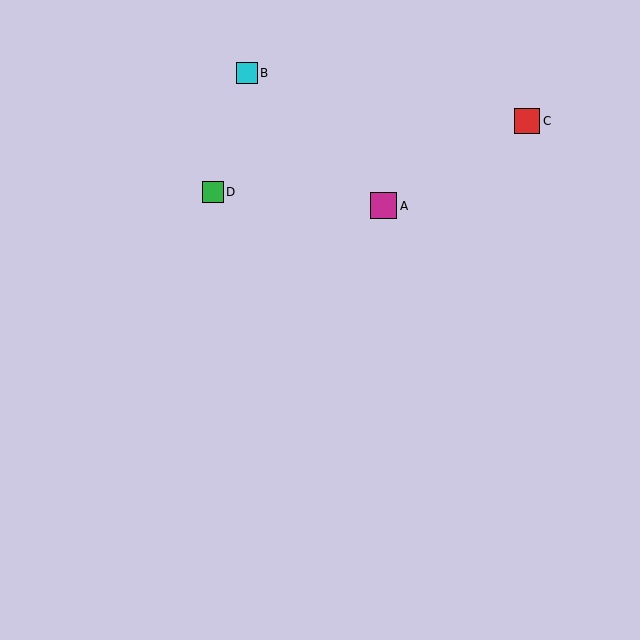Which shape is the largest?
The magenta square (labeled A) is the largest.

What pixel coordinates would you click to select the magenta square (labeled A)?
Click at (383, 206) to select the magenta square A.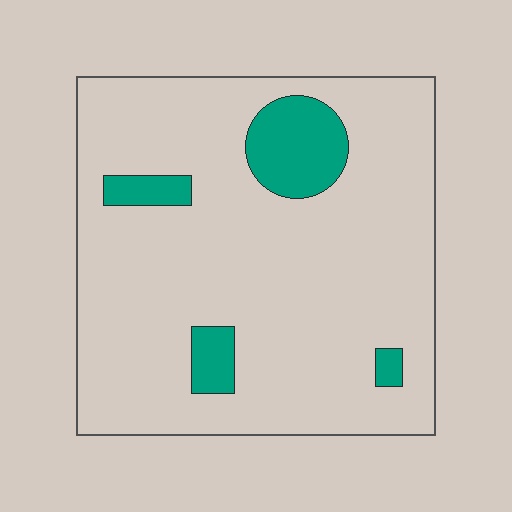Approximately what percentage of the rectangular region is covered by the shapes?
Approximately 10%.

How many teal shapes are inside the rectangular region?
4.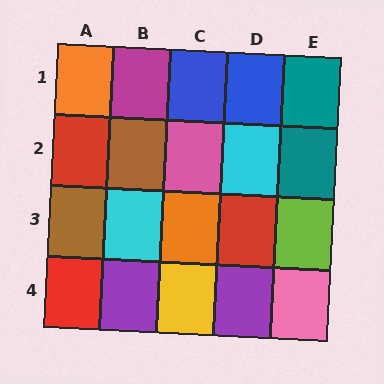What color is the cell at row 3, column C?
Orange.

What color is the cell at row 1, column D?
Blue.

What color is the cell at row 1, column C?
Blue.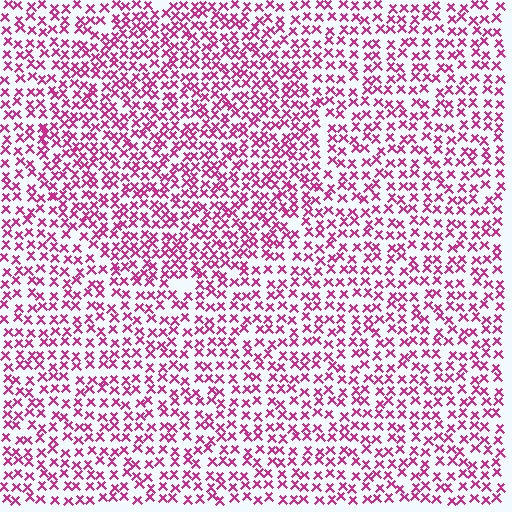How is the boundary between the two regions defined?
The boundary is defined by a change in element density (approximately 1.4x ratio). All elements are the same color, size, and shape.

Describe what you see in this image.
The image contains small magenta elements arranged at two different densities. A circle-shaped region is visible where the elements are more densely packed than the surrounding area.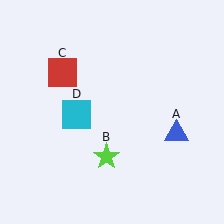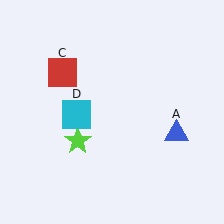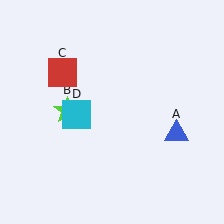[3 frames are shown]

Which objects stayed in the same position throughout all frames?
Blue triangle (object A) and red square (object C) and cyan square (object D) remained stationary.